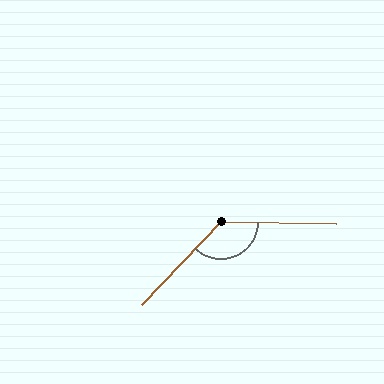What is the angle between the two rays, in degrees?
Approximately 133 degrees.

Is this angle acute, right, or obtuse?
It is obtuse.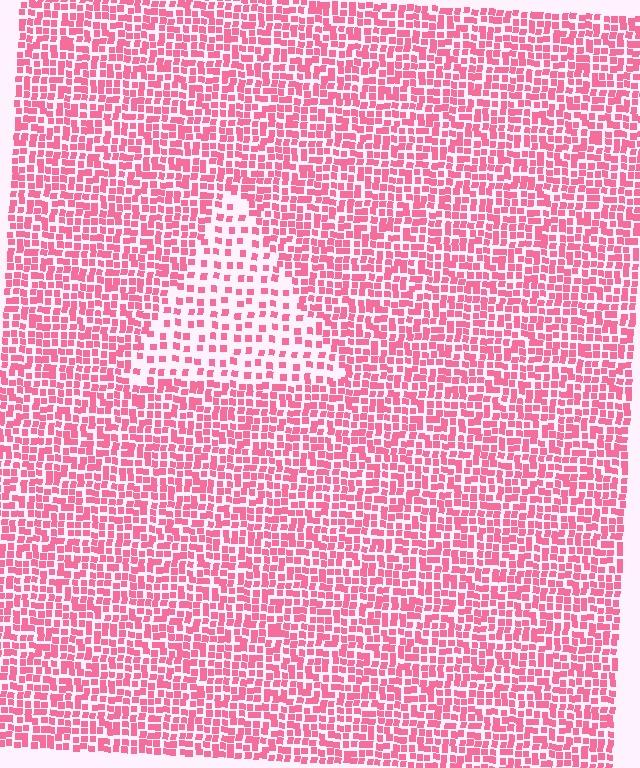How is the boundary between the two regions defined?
The boundary is defined by a change in element density (approximately 2.1x ratio). All elements are the same color, size, and shape.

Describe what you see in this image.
The image contains small pink elements arranged at two different densities. A triangle-shaped region is visible where the elements are less densely packed than the surrounding area.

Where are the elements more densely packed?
The elements are more densely packed outside the triangle boundary.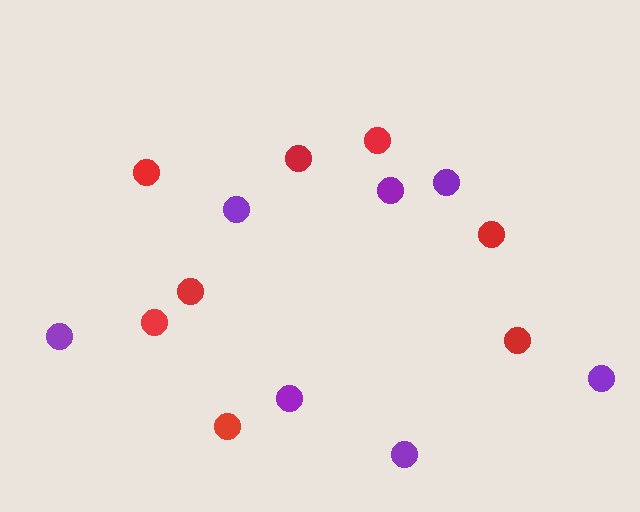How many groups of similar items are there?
There are 2 groups: one group of red circles (8) and one group of purple circles (7).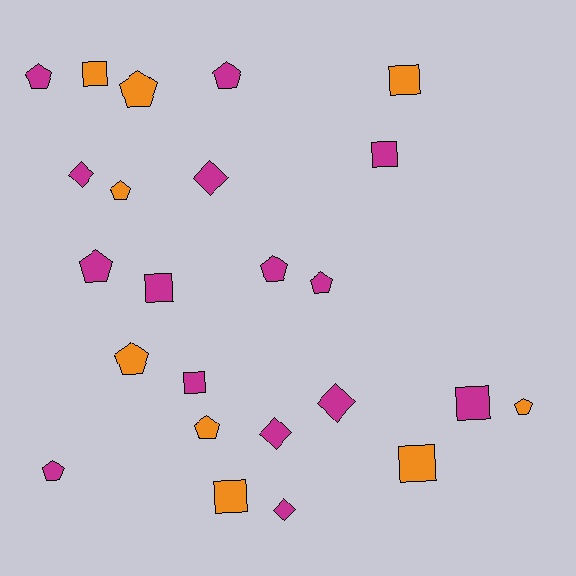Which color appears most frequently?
Magenta, with 15 objects.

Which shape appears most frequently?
Pentagon, with 11 objects.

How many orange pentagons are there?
There are 5 orange pentagons.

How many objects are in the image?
There are 24 objects.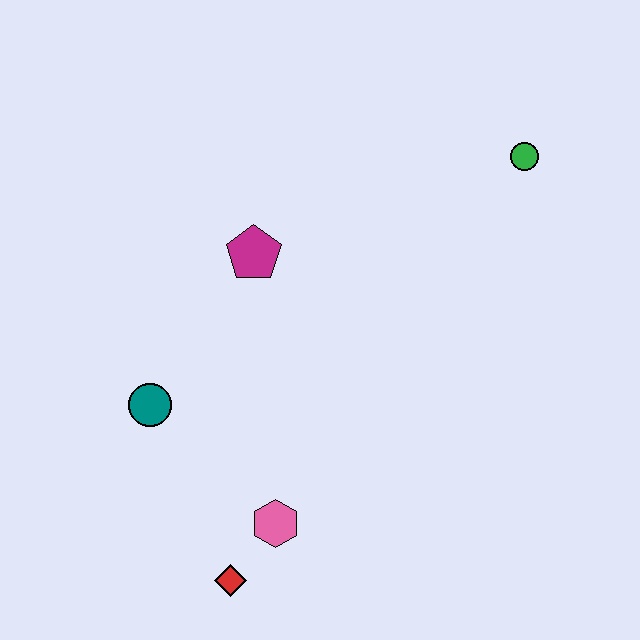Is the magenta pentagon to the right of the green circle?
No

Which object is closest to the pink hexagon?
The red diamond is closest to the pink hexagon.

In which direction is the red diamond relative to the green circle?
The red diamond is below the green circle.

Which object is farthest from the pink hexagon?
The green circle is farthest from the pink hexagon.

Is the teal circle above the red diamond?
Yes